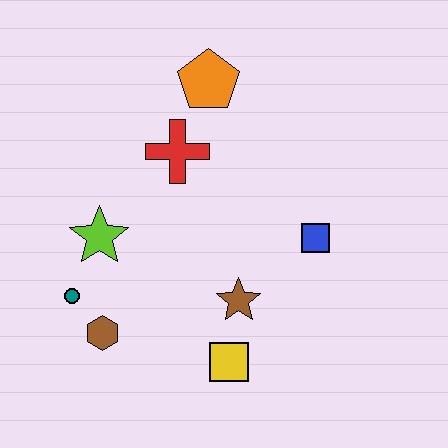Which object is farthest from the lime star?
The blue square is farthest from the lime star.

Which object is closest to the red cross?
The orange pentagon is closest to the red cross.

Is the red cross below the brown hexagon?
No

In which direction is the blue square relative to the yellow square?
The blue square is above the yellow square.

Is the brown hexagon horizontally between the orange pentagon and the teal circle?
Yes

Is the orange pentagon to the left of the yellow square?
Yes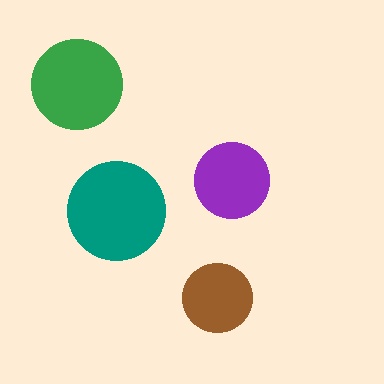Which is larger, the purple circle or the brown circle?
The purple one.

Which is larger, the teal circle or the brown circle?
The teal one.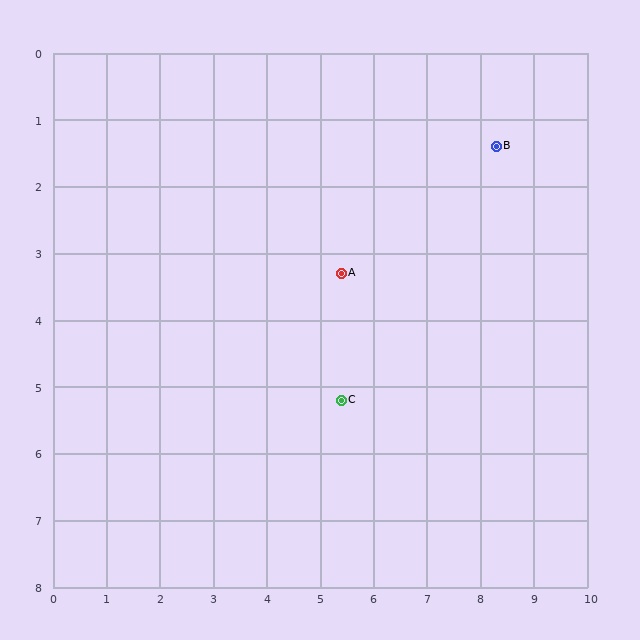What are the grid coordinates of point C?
Point C is at approximately (5.4, 5.2).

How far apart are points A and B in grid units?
Points A and B are about 3.5 grid units apart.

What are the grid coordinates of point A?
Point A is at approximately (5.4, 3.3).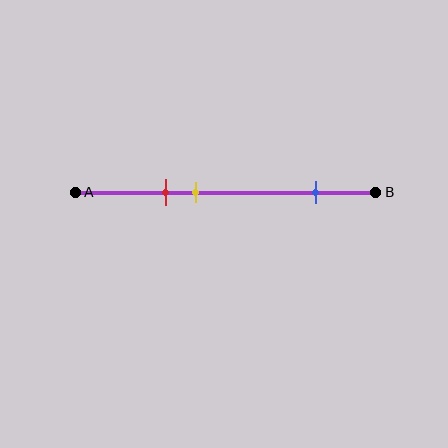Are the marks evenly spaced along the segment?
No, the marks are not evenly spaced.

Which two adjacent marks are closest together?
The red and yellow marks are the closest adjacent pair.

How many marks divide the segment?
There are 3 marks dividing the segment.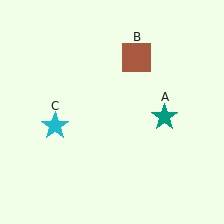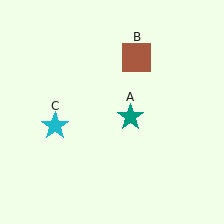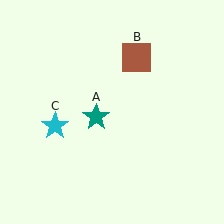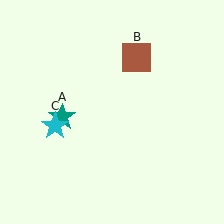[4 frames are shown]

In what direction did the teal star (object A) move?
The teal star (object A) moved left.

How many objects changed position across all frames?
1 object changed position: teal star (object A).